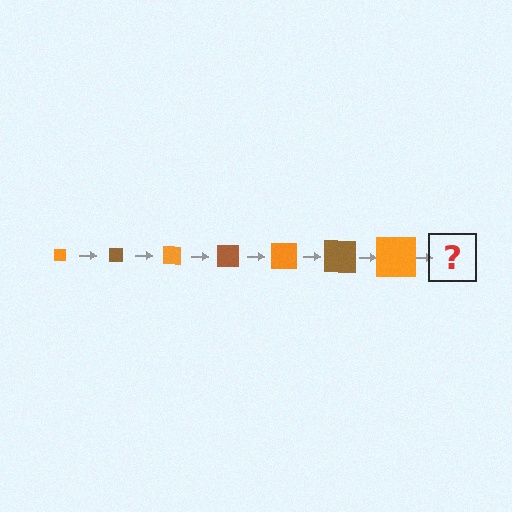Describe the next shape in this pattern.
It should be a brown square, larger than the previous one.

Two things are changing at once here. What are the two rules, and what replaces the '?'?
The two rules are that the square grows larger each step and the color cycles through orange and brown. The '?' should be a brown square, larger than the previous one.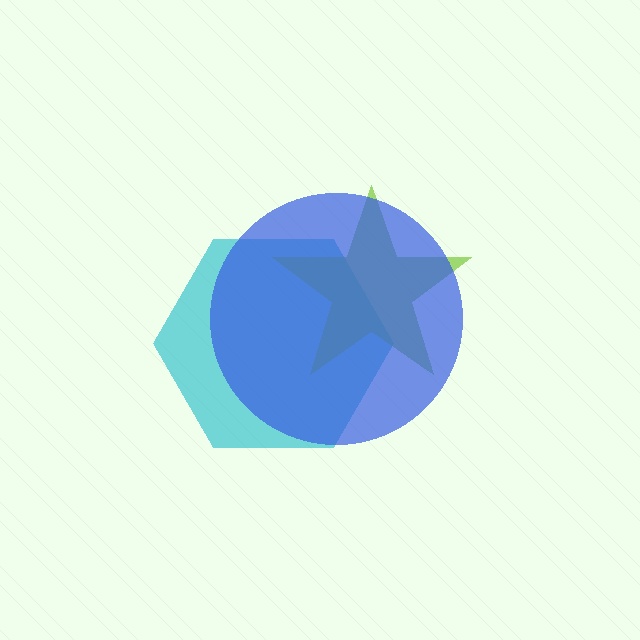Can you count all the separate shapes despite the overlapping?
Yes, there are 3 separate shapes.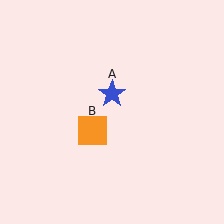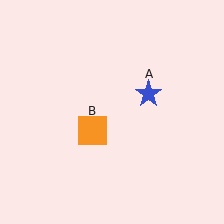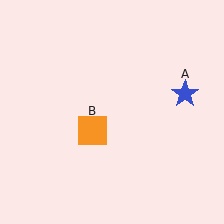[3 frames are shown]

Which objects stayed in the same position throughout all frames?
Orange square (object B) remained stationary.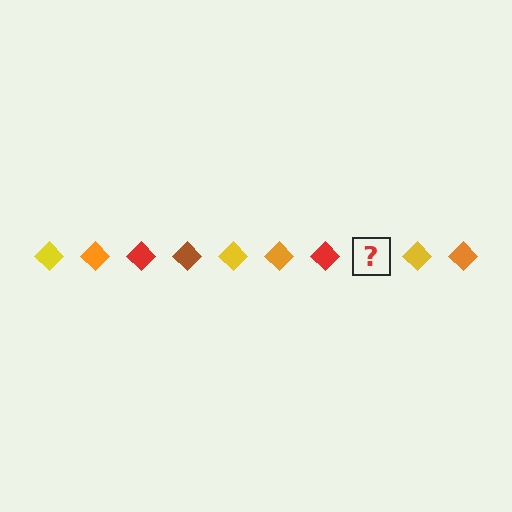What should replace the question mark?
The question mark should be replaced with a brown diamond.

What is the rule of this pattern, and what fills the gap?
The rule is that the pattern cycles through yellow, orange, red, brown diamonds. The gap should be filled with a brown diamond.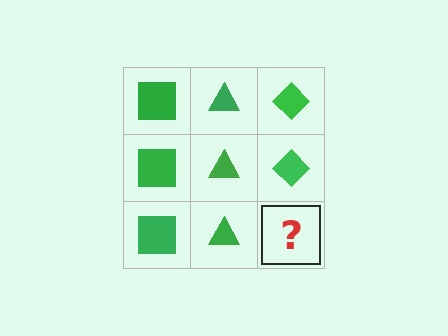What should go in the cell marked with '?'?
The missing cell should contain a green diamond.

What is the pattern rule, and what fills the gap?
The rule is that each column has a consistent shape. The gap should be filled with a green diamond.